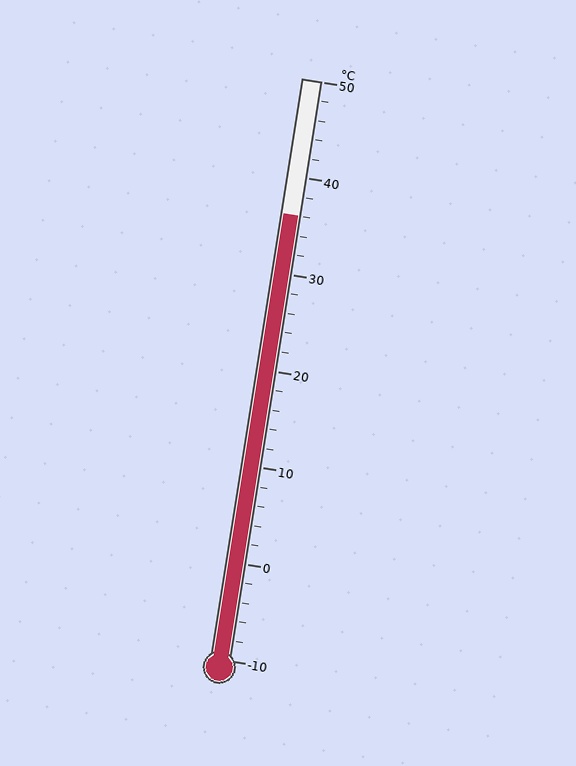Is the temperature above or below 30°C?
The temperature is above 30°C.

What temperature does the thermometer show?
The thermometer shows approximately 36°C.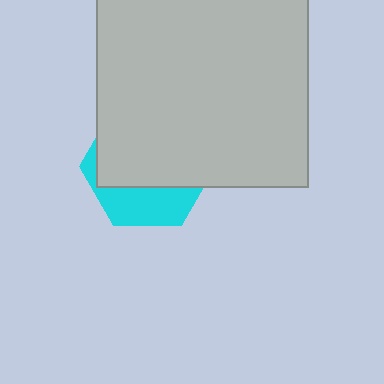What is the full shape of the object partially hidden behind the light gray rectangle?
The partially hidden object is a cyan hexagon.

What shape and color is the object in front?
The object in front is a light gray rectangle.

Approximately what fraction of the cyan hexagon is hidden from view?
Roughly 68% of the cyan hexagon is hidden behind the light gray rectangle.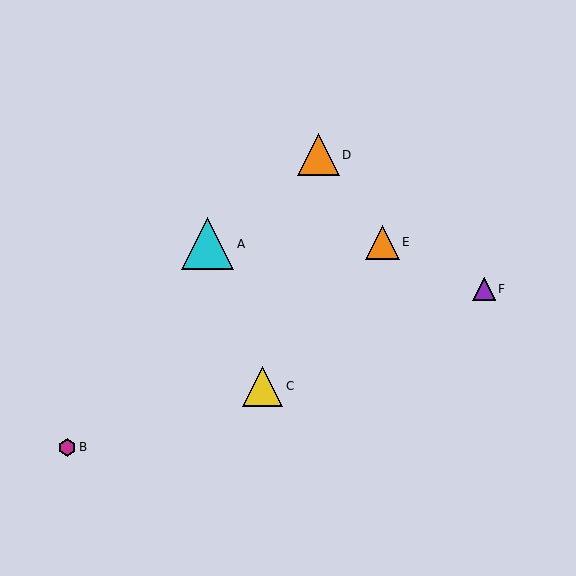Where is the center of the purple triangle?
The center of the purple triangle is at (484, 289).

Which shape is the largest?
The cyan triangle (labeled A) is the largest.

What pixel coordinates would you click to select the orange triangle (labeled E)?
Click at (382, 242) to select the orange triangle E.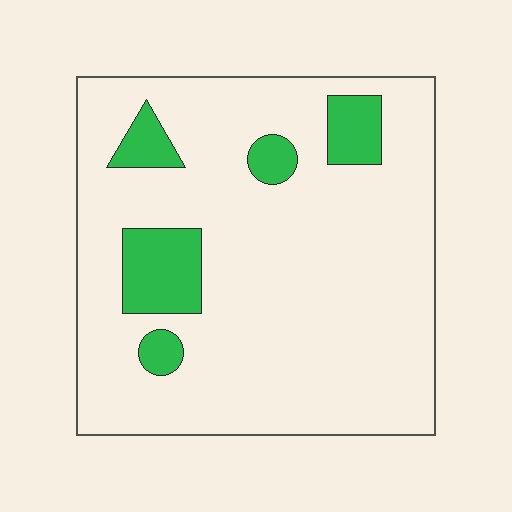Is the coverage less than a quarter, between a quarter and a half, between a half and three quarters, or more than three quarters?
Less than a quarter.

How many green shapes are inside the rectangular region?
5.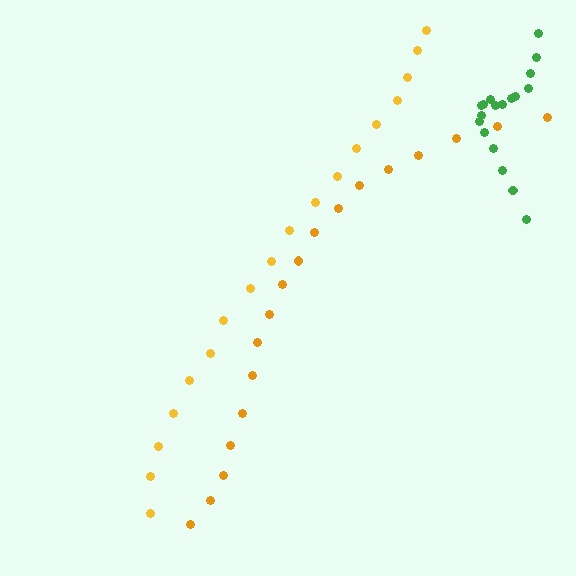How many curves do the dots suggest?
There are 3 distinct paths.